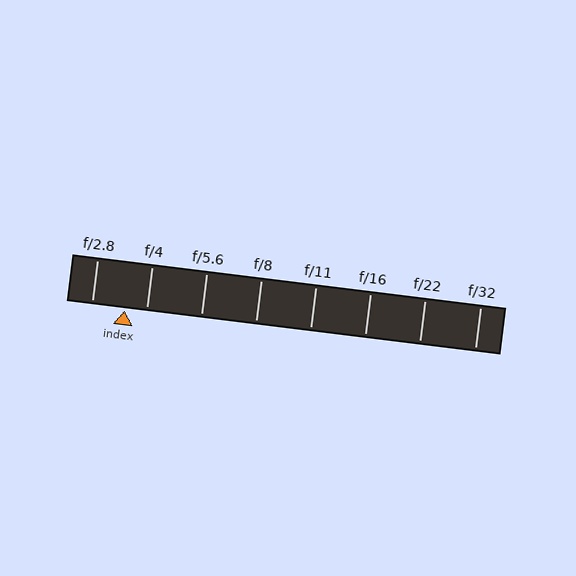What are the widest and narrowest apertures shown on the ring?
The widest aperture shown is f/2.8 and the narrowest is f/32.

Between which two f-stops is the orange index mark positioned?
The index mark is between f/2.8 and f/4.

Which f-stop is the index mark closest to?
The index mark is closest to f/4.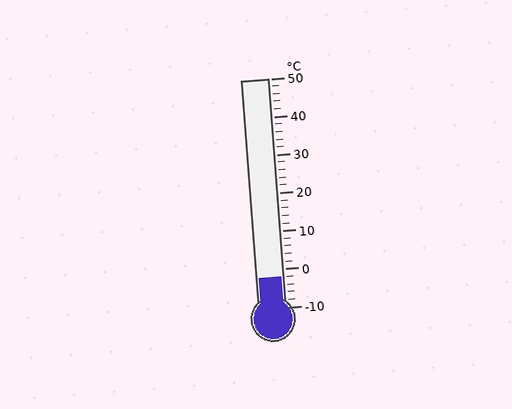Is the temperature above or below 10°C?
The temperature is below 10°C.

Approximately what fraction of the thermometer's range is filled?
The thermometer is filled to approximately 15% of its range.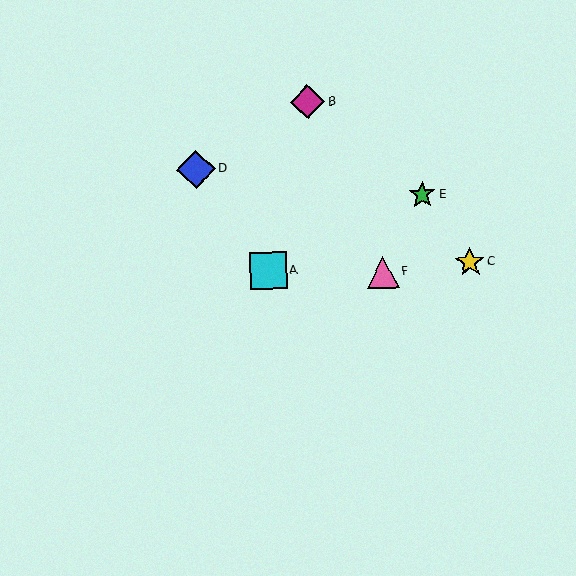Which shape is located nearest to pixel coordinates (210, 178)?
The blue diamond (labeled D) at (196, 169) is nearest to that location.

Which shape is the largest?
The blue diamond (labeled D) is the largest.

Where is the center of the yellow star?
The center of the yellow star is at (470, 262).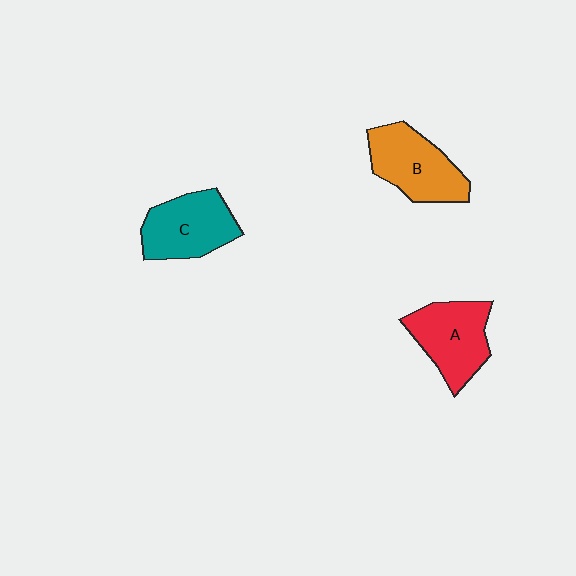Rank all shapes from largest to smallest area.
From largest to smallest: B (orange), A (red), C (teal).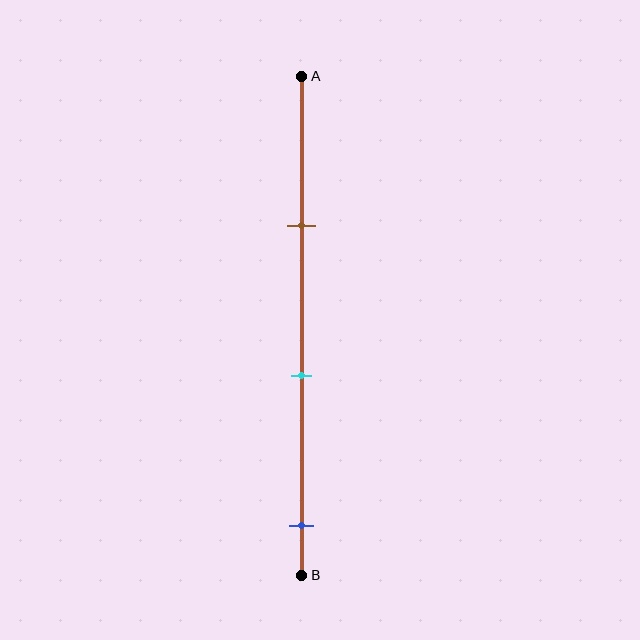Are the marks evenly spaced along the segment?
Yes, the marks are approximately evenly spaced.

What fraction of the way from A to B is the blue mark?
The blue mark is approximately 90% (0.9) of the way from A to B.